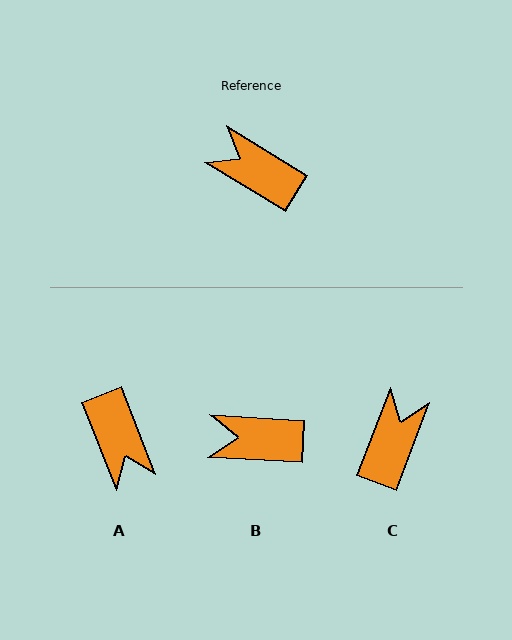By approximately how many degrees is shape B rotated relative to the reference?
Approximately 29 degrees counter-clockwise.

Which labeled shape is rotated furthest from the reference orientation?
A, about 143 degrees away.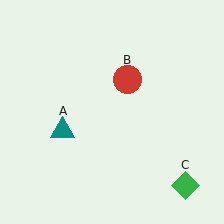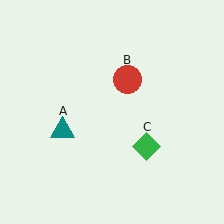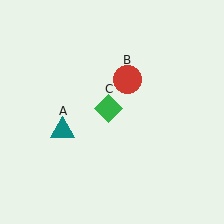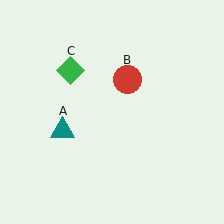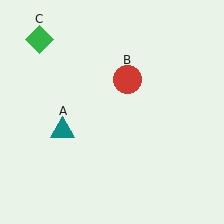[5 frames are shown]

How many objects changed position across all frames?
1 object changed position: green diamond (object C).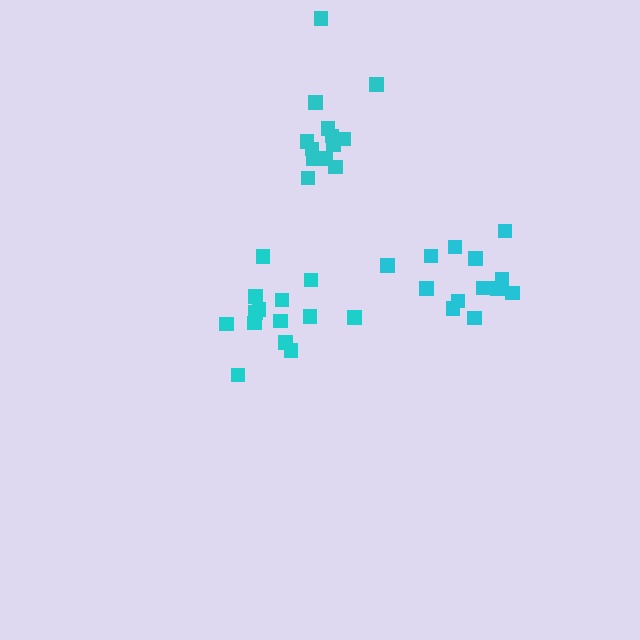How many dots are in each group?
Group 1: 13 dots, Group 2: 14 dots, Group 3: 14 dots (41 total).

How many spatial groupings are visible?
There are 3 spatial groupings.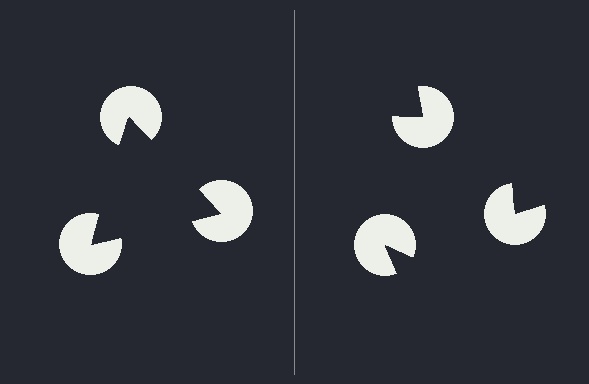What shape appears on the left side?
An illusory triangle.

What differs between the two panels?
The pac-man discs are positioned identically on both sides; only the wedge orientations differ. On the left they align to a triangle; on the right they are misaligned.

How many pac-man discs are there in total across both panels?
6 — 3 on each side.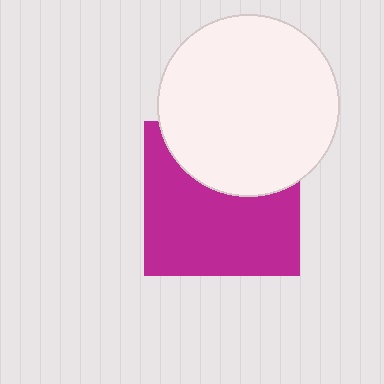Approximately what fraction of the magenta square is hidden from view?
Roughly 36% of the magenta square is hidden behind the white circle.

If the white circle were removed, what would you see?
You would see the complete magenta square.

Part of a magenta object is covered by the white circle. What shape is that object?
It is a square.